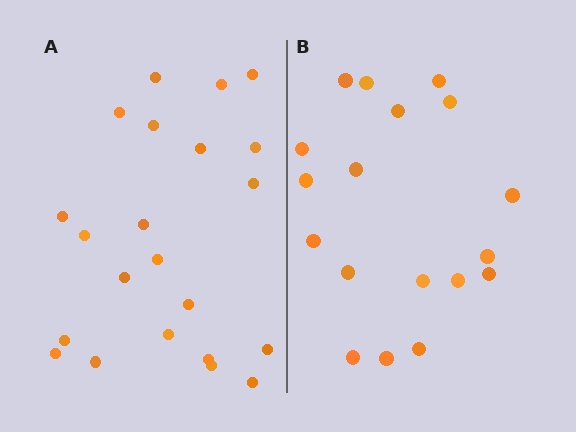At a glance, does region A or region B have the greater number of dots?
Region A (the left region) has more dots.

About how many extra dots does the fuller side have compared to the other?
Region A has about 4 more dots than region B.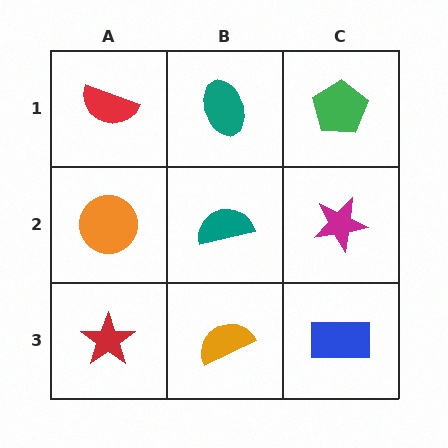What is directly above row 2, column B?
A teal ellipse.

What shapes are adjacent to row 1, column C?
A magenta star (row 2, column C), a teal ellipse (row 1, column B).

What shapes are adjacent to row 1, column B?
A teal semicircle (row 2, column B), a red semicircle (row 1, column A), a green pentagon (row 1, column C).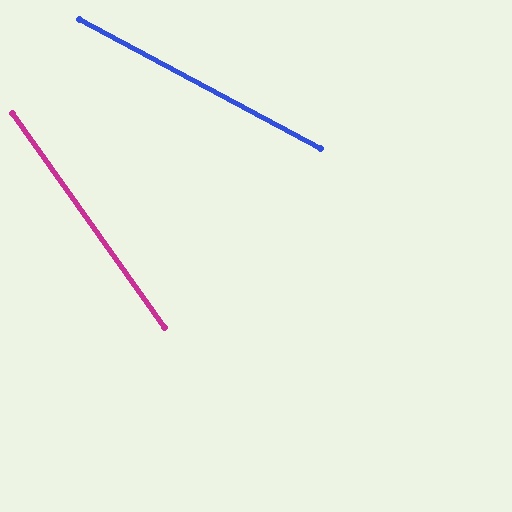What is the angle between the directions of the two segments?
Approximately 26 degrees.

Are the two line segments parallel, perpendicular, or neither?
Neither parallel nor perpendicular — they differ by about 26°.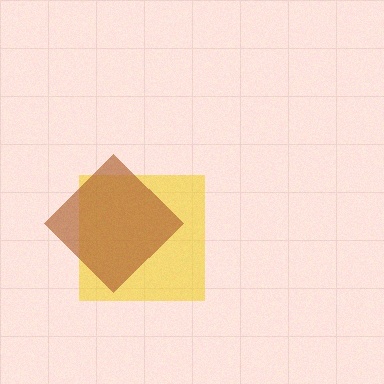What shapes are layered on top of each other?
The layered shapes are: a yellow square, a brown diamond.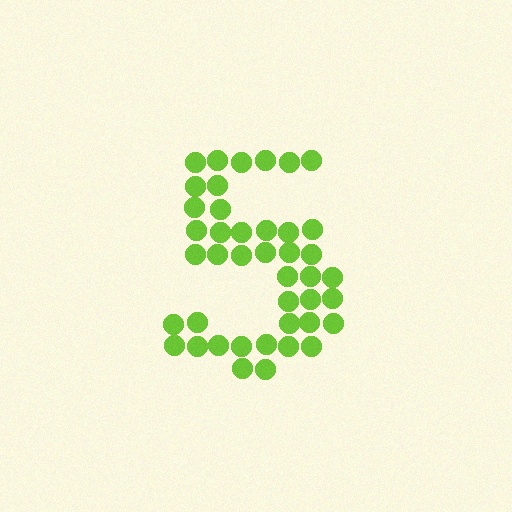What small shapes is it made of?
It is made of small circles.